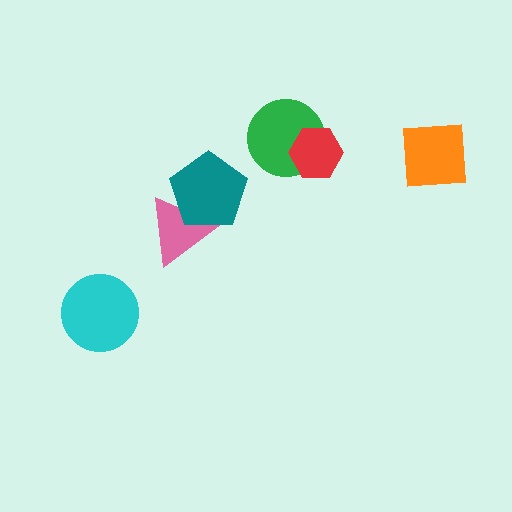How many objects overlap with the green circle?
1 object overlaps with the green circle.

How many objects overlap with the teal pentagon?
1 object overlaps with the teal pentagon.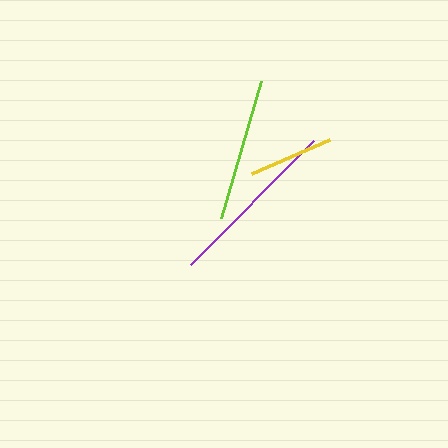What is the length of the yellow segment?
The yellow segment is approximately 86 pixels long.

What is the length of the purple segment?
The purple segment is approximately 174 pixels long.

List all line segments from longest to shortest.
From longest to shortest: purple, lime, yellow.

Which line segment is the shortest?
The yellow line is the shortest at approximately 86 pixels.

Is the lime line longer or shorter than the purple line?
The purple line is longer than the lime line.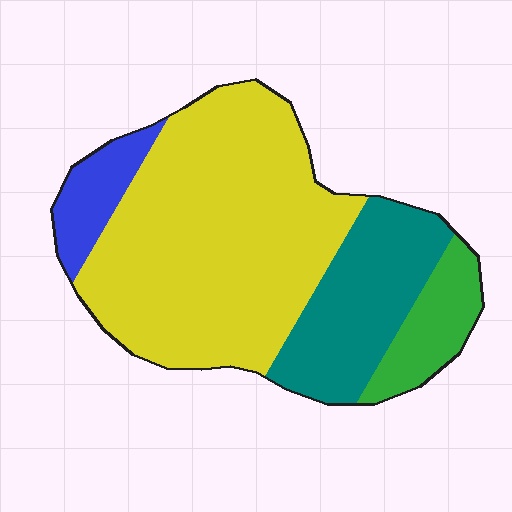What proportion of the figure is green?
Green covers around 10% of the figure.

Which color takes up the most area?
Yellow, at roughly 60%.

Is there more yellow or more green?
Yellow.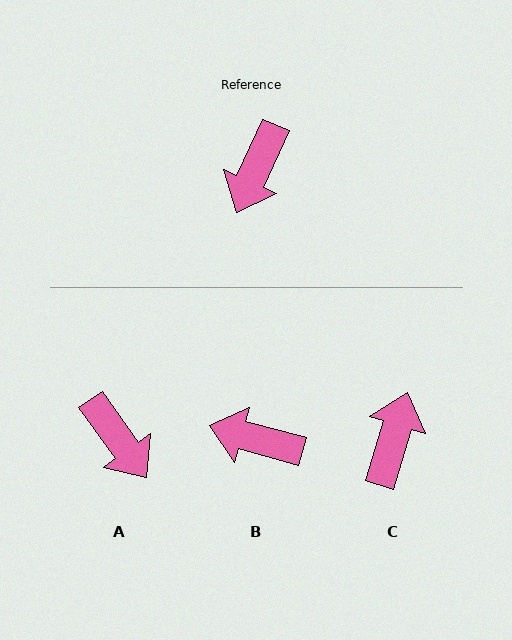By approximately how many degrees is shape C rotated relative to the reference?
Approximately 172 degrees clockwise.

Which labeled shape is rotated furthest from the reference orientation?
C, about 172 degrees away.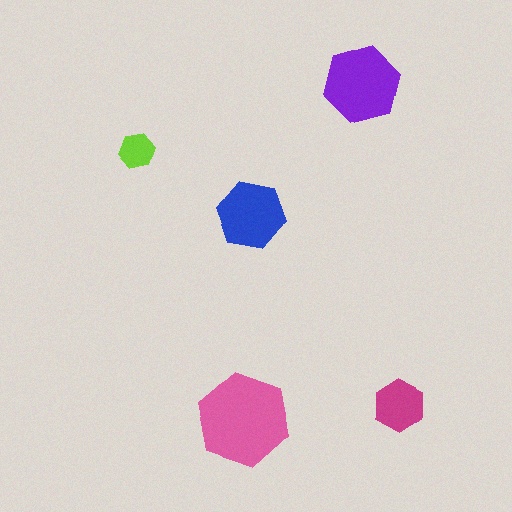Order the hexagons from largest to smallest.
the pink one, the purple one, the blue one, the magenta one, the lime one.